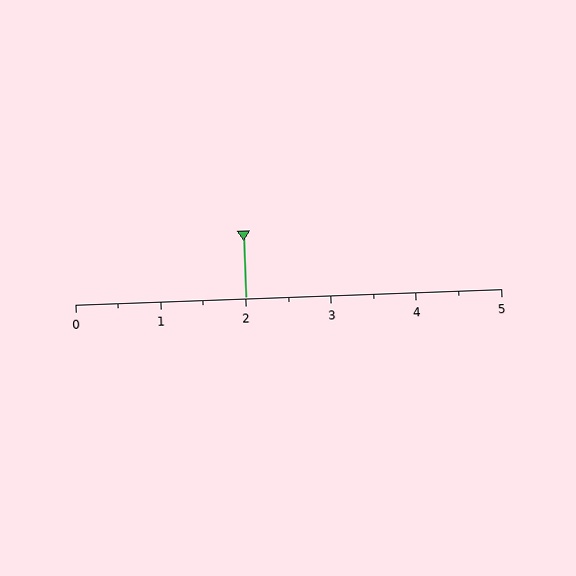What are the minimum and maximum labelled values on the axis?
The axis runs from 0 to 5.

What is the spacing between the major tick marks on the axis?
The major ticks are spaced 1 apart.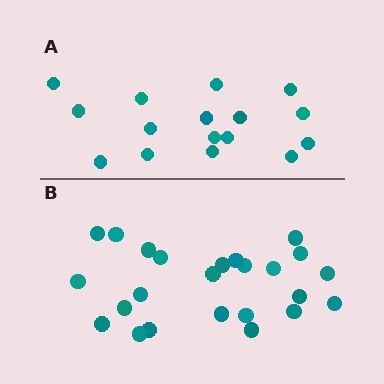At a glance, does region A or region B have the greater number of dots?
Region B (the bottom region) has more dots.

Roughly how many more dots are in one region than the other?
Region B has roughly 8 or so more dots than region A.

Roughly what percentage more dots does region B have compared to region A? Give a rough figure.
About 50% more.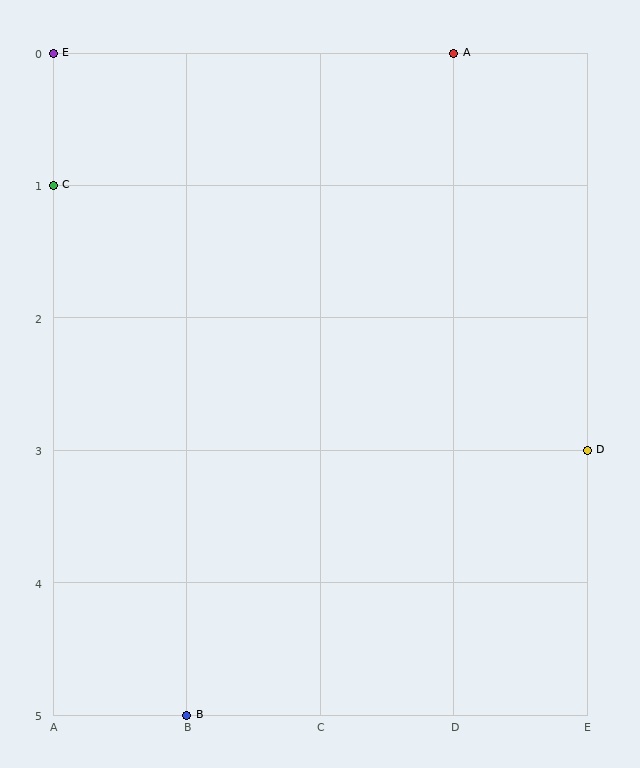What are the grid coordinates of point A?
Point A is at grid coordinates (D, 0).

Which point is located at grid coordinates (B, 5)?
Point B is at (B, 5).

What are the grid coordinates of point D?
Point D is at grid coordinates (E, 3).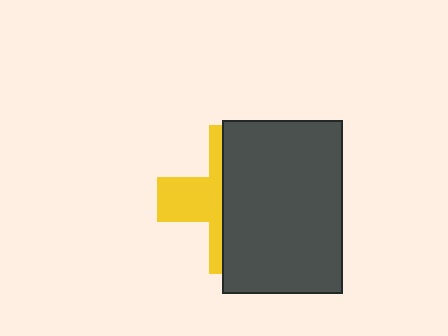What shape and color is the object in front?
The object in front is a dark gray rectangle.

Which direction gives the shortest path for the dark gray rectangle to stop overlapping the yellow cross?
Moving right gives the shortest separation.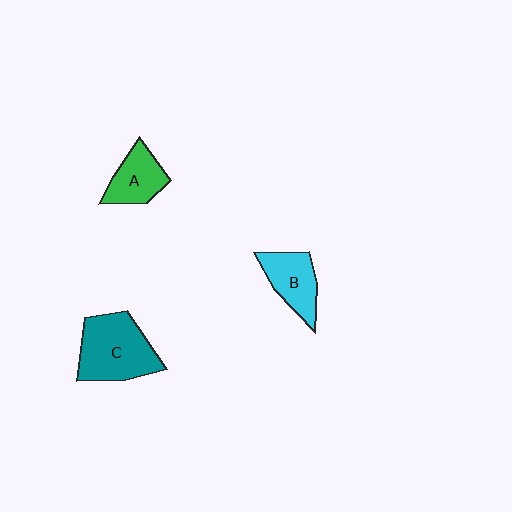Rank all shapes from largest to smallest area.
From largest to smallest: C (teal), B (cyan), A (green).